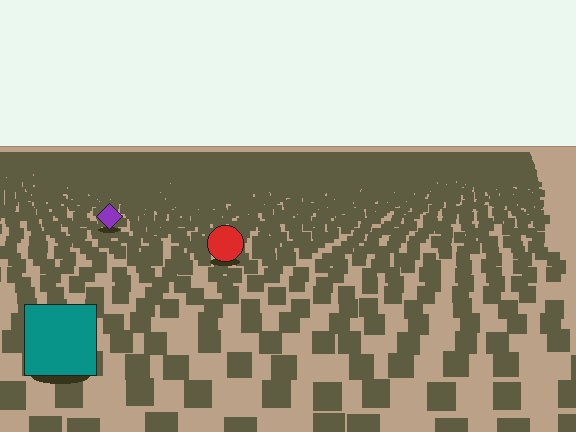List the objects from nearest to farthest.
From nearest to farthest: the teal square, the red circle, the purple diamond.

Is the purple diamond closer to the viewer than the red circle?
No. The red circle is closer — you can tell from the texture gradient: the ground texture is coarser near it.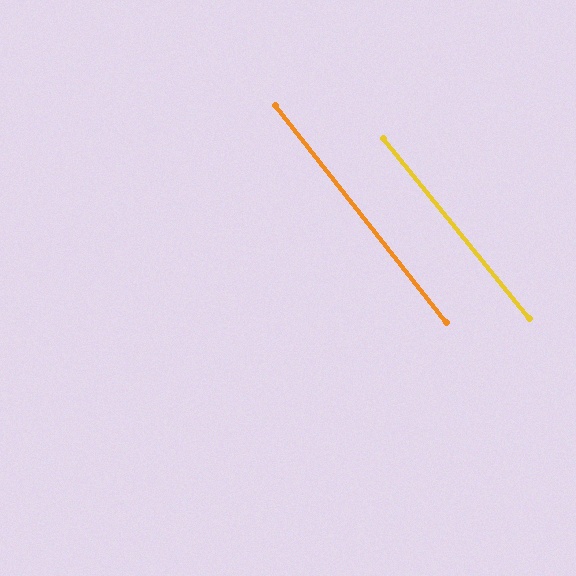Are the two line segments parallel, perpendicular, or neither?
Parallel — their directions differ by only 0.8°.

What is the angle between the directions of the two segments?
Approximately 1 degree.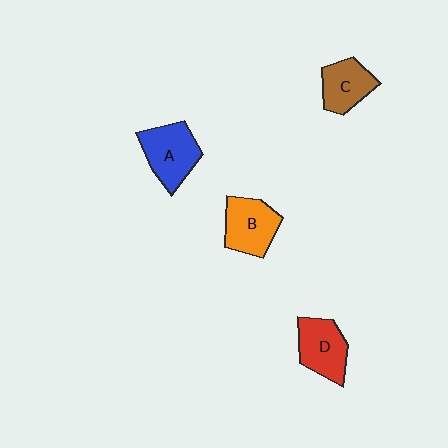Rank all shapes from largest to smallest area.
From largest to smallest: A (blue), B (orange), D (red), C (brown).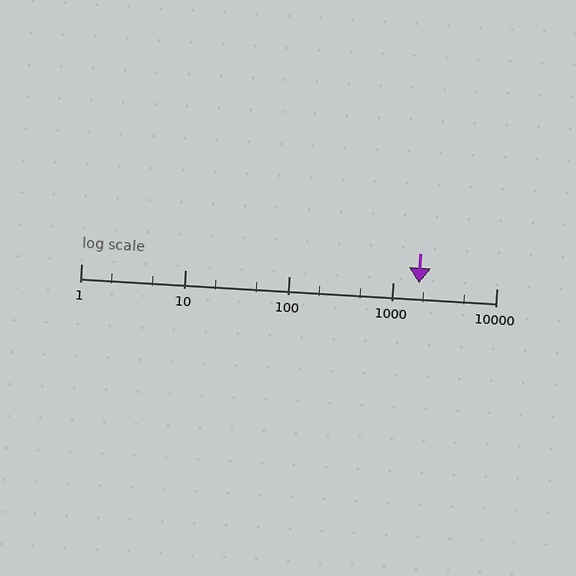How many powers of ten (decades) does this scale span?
The scale spans 4 decades, from 1 to 10000.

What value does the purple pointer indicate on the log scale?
The pointer indicates approximately 1800.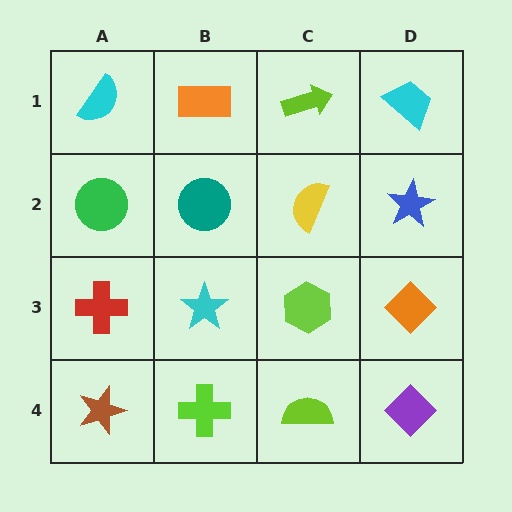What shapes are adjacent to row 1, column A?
A green circle (row 2, column A), an orange rectangle (row 1, column B).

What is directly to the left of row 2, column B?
A green circle.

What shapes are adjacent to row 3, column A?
A green circle (row 2, column A), a brown star (row 4, column A), a cyan star (row 3, column B).